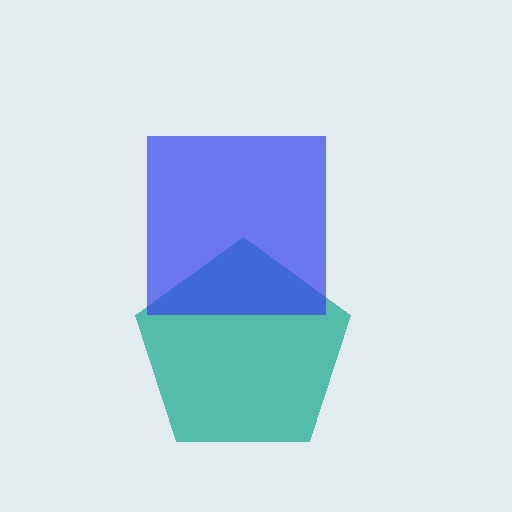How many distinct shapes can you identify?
There are 2 distinct shapes: a teal pentagon, a blue square.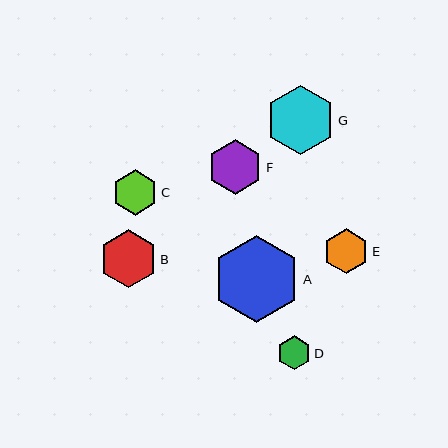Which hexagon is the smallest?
Hexagon D is the smallest with a size of approximately 34 pixels.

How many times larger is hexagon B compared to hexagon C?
Hexagon B is approximately 1.3 times the size of hexagon C.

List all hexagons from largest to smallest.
From largest to smallest: A, G, B, F, C, E, D.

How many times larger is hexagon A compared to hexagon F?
Hexagon A is approximately 1.6 times the size of hexagon F.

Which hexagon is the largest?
Hexagon A is the largest with a size of approximately 87 pixels.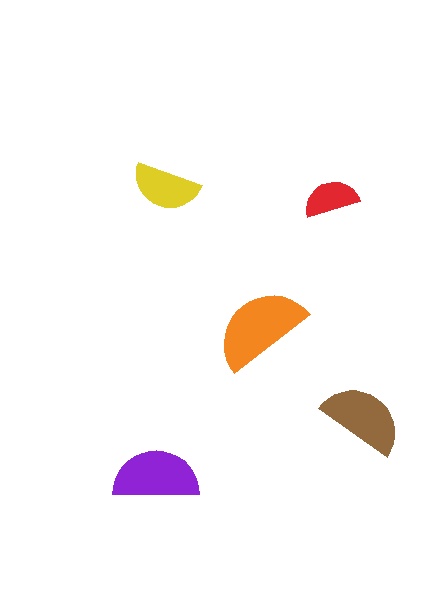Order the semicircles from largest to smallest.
the orange one, the purple one, the brown one, the yellow one, the red one.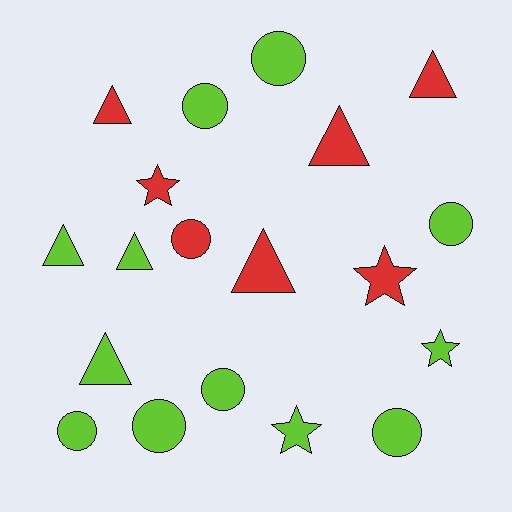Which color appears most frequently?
Lime, with 12 objects.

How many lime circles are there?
There are 7 lime circles.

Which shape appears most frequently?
Circle, with 8 objects.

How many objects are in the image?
There are 19 objects.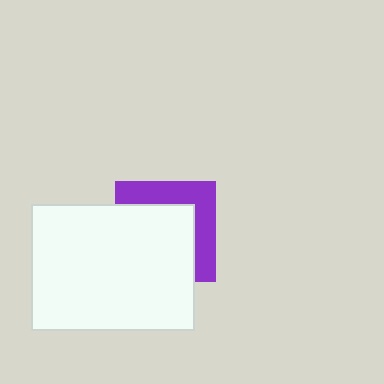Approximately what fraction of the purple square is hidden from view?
Roughly 62% of the purple square is hidden behind the white rectangle.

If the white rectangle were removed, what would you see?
You would see the complete purple square.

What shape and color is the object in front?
The object in front is a white rectangle.